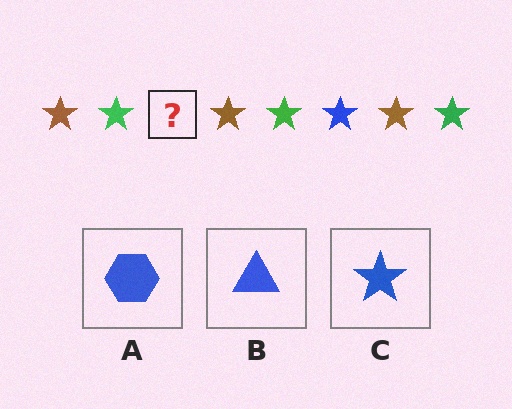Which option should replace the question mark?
Option C.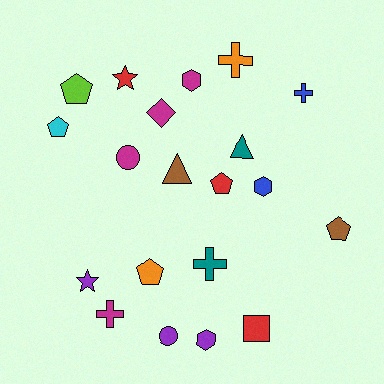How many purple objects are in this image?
There are 3 purple objects.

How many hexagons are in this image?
There are 3 hexagons.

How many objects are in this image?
There are 20 objects.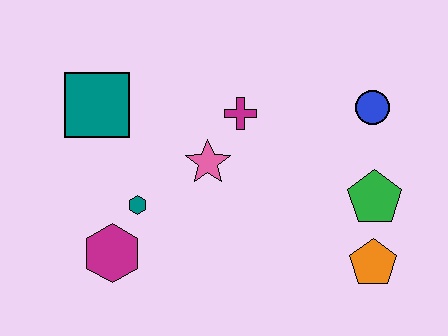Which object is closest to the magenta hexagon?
The teal hexagon is closest to the magenta hexagon.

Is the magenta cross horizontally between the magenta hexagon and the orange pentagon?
Yes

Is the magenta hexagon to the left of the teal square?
No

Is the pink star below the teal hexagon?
No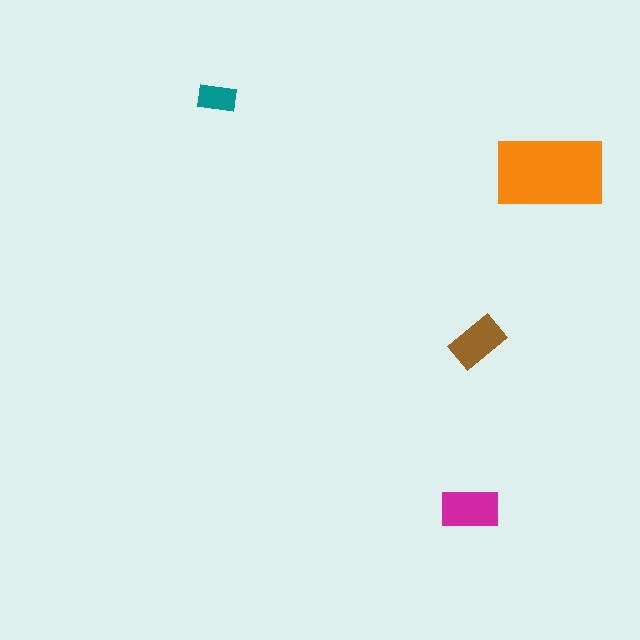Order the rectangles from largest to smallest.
the orange one, the magenta one, the brown one, the teal one.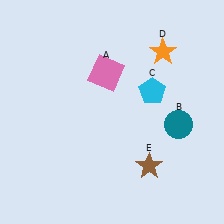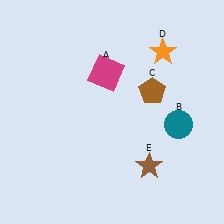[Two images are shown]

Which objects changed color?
A changed from pink to magenta. C changed from cyan to brown.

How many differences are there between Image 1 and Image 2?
There are 2 differences between the two images.